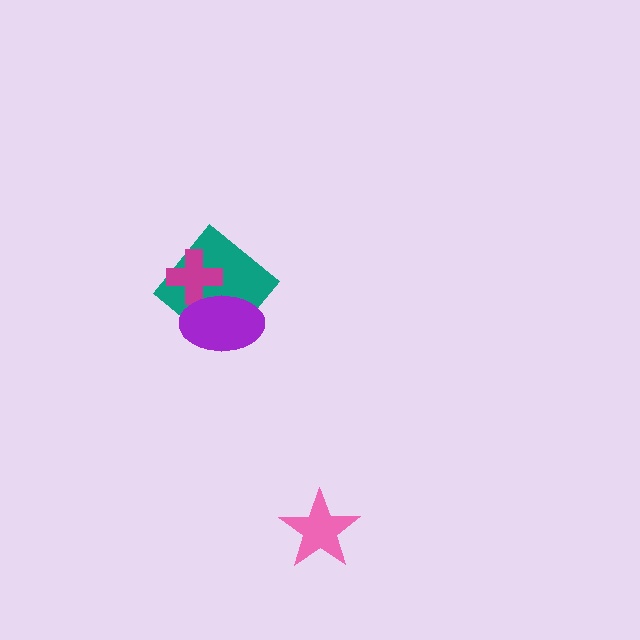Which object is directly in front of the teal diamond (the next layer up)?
The magenta cross is directly in front of the teal diamond.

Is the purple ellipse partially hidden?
No, no other shape covers it.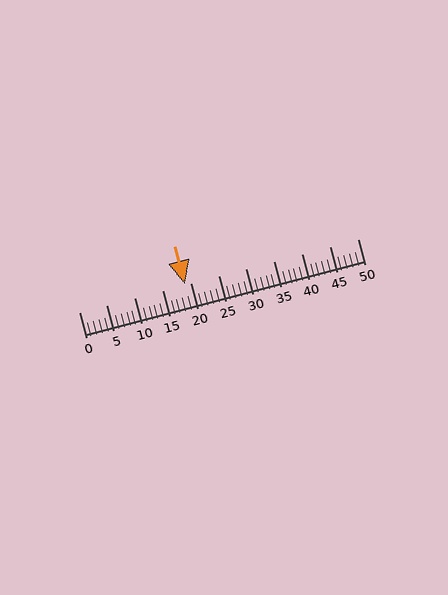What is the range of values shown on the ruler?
The ruler shows values from 0 to 50.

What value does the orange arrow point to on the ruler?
The orange arrow points to approximately 19.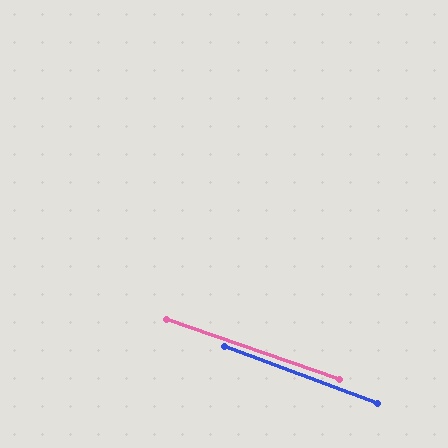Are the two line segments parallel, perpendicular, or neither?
Parallel — their directions differ by only 1.3°.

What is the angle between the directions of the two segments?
Approximately 1 degree.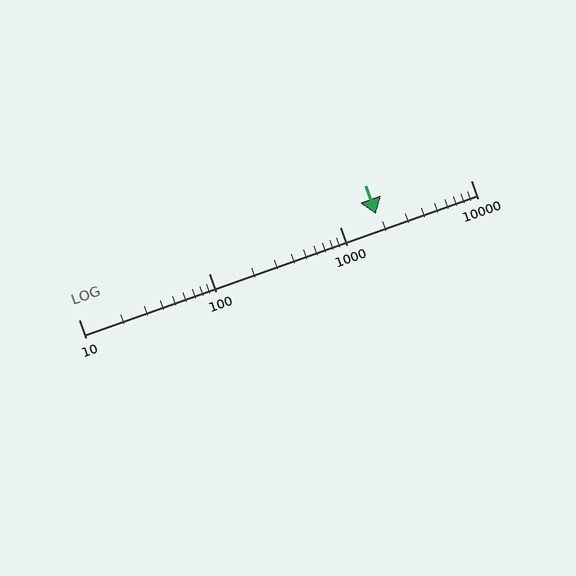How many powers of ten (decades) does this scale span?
The scale spans 3 decades, from 10 to 10000.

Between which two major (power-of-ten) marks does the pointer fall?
The pointer is between 1000 and 10000.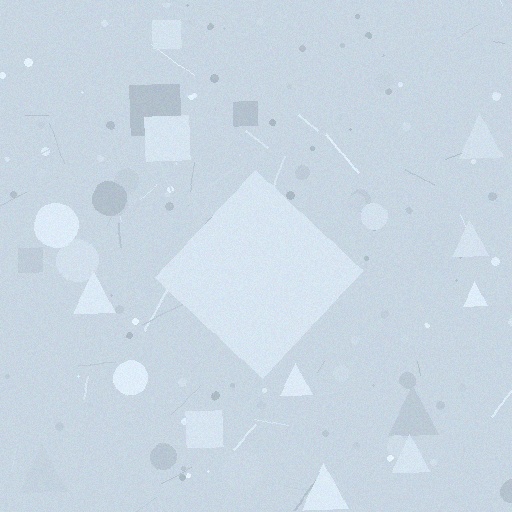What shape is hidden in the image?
A diamond is hidden in the image.